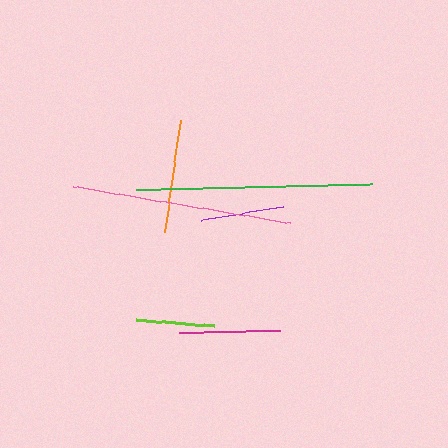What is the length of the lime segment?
The lime segment is approximately 78 pixels long.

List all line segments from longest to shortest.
From longest to shortest: green, pink, orange, magenta, purple, lime.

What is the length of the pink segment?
The pink segment is approximately 220 pixels long.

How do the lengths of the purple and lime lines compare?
The purple and lime lines are approximately the same length.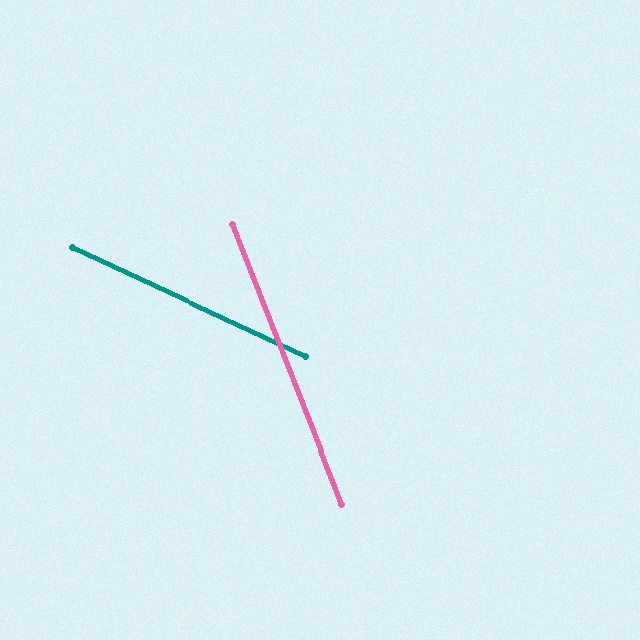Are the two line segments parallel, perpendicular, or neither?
Neither parallel nor perpendicular — they differ by about 44°.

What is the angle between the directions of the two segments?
Approximately 44 degrees.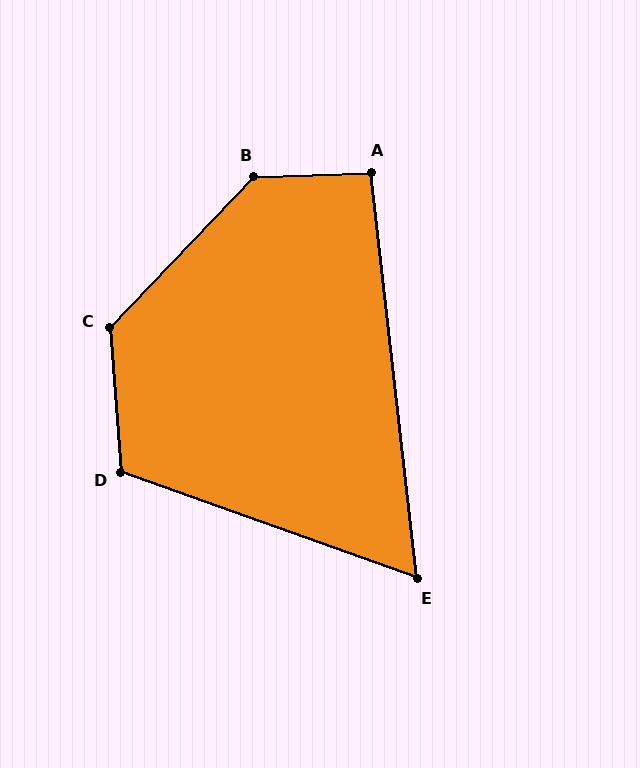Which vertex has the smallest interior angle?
E, at approximately 64 degrees.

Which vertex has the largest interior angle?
B, at approximately 136 degrees.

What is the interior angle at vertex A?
Approximately 94 degrees (approximately right).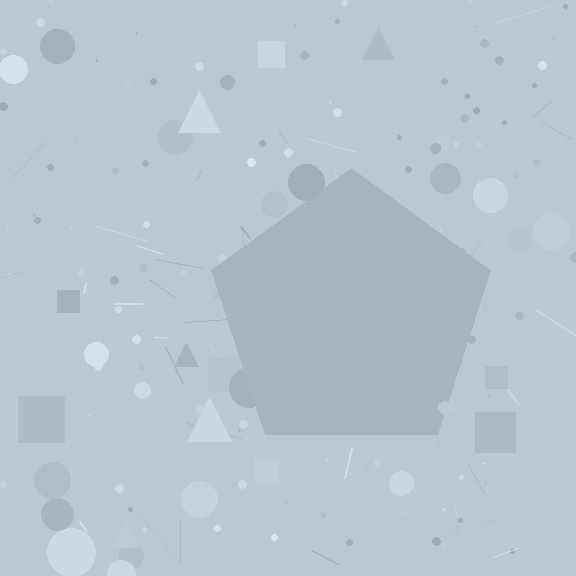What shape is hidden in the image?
A pentagon is hidden in the image.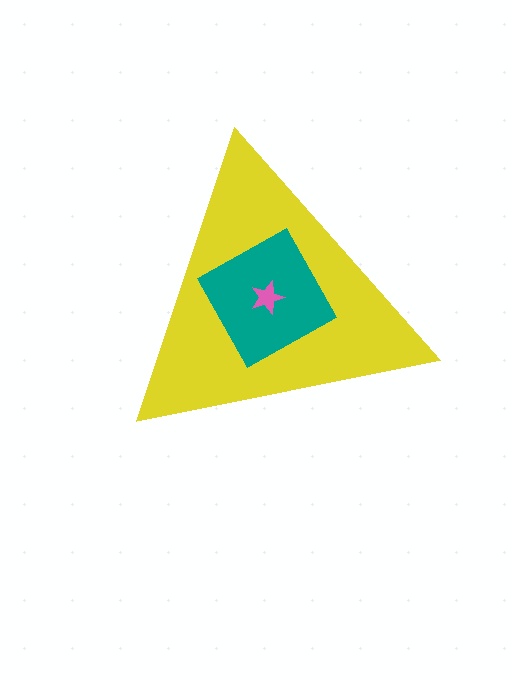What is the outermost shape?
The yellow triangle.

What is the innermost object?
The pink star.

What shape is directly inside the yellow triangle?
The teal diamond.